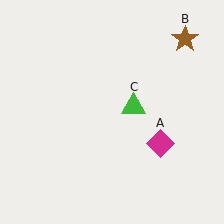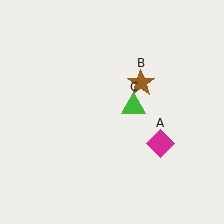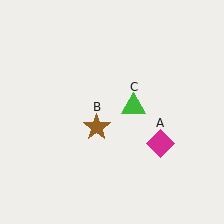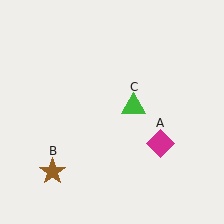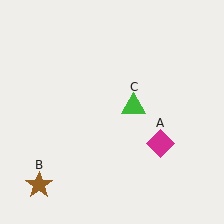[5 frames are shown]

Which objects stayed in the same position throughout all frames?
Magenta diamond (object A) and green triangle (object C) remained stationary.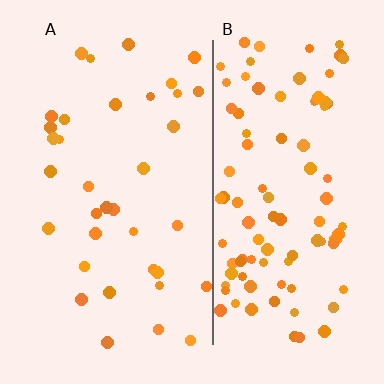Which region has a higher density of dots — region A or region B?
B (the right).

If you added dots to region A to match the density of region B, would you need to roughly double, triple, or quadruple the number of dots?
Approximately triple.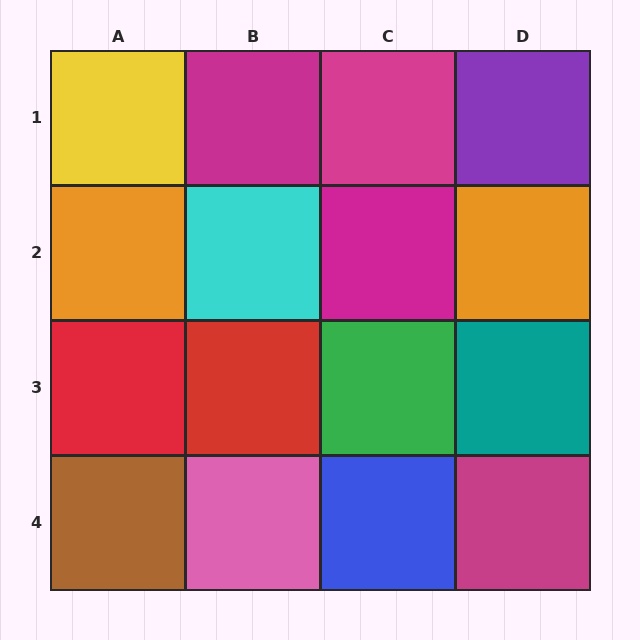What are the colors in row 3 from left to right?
Red, red, green, teal.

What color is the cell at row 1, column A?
Yellow.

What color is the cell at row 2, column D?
Orange.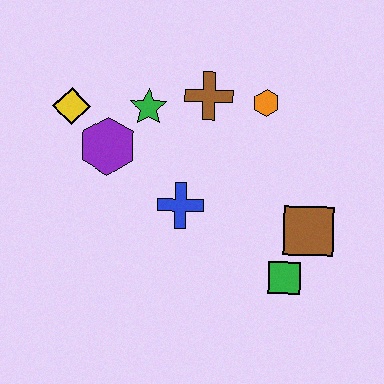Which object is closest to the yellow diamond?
The purple hexagon is closest to the yellow diamond.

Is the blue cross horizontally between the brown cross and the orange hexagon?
No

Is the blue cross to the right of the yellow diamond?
Yes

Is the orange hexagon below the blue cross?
No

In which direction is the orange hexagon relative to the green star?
The orange hexagon is to the right of the green star.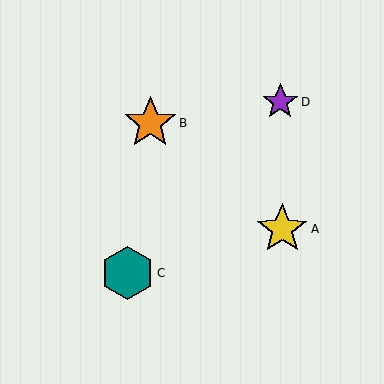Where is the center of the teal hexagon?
The center of the teal hexagon is at (127, 273).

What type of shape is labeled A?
Shape A is a yellow star.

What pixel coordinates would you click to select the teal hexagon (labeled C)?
Click at (127, 273) to select the teal hexagon C.